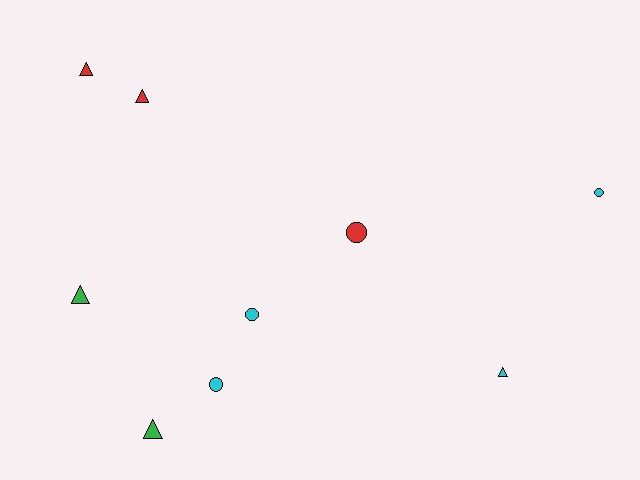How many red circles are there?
There is 1 red circle.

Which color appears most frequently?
Cyan, with 4 objects.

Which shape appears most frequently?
Triangle, with 5 objects.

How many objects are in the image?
There are 9 objects.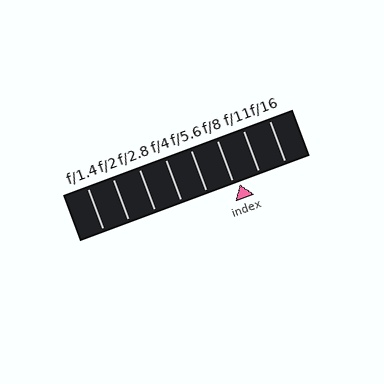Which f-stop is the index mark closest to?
The index mark is closest to f/8.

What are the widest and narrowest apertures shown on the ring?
The widest aperture shown is f/1.4 and the narrowest is f/16.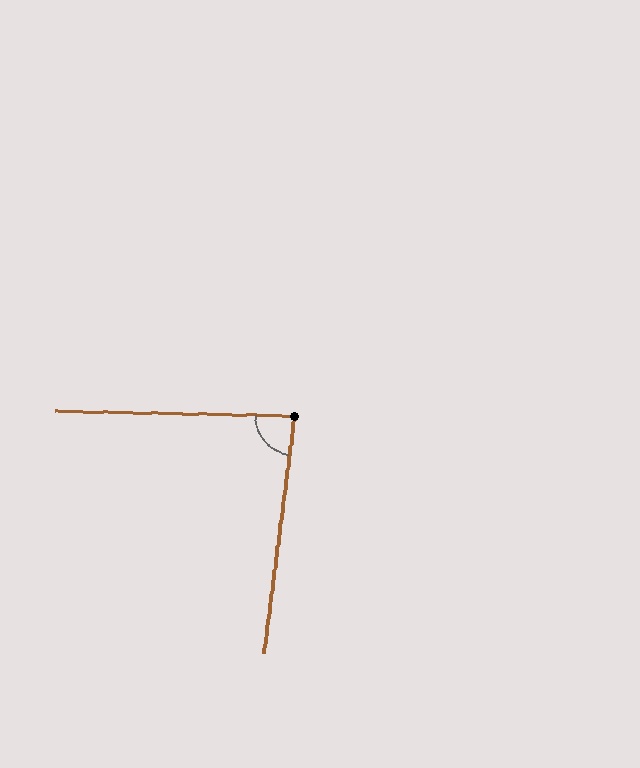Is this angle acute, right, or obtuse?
It is acute.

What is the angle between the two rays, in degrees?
Approximately 84 degrees.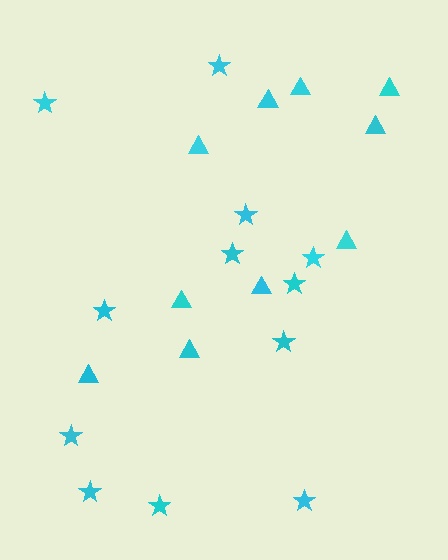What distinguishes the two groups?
There are 2 groups: one group of stars (12) and one group of triangles (10).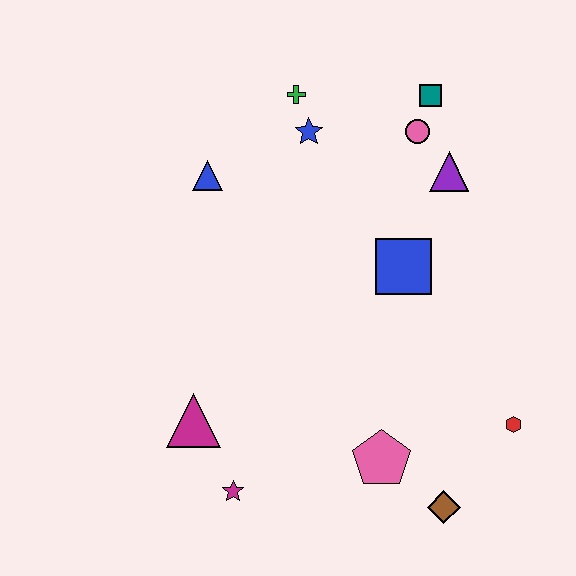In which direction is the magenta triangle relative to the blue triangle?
The magenta triangle is below the blue triangle.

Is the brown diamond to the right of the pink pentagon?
Yes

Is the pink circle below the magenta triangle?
No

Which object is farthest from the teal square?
The magenta star is farthest from the teal square.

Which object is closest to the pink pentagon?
The brown diamond is closest to the pink pentagon.